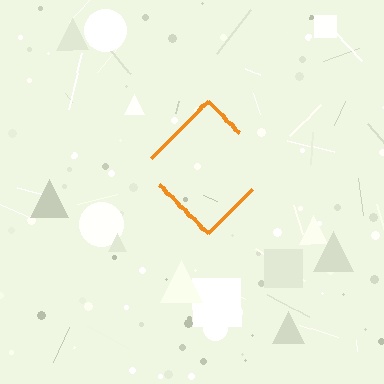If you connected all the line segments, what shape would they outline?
They would outline a diamond.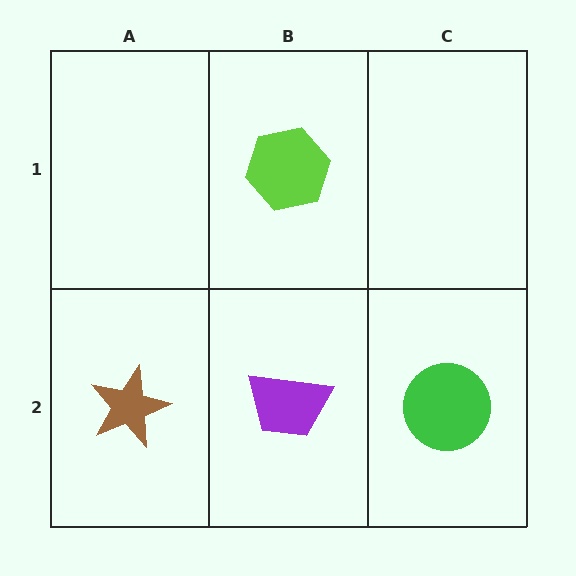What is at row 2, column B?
A purple trapezoid.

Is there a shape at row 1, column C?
No, that cell is empty.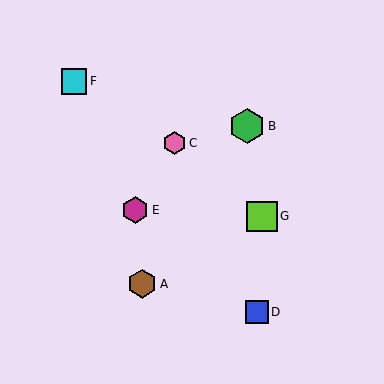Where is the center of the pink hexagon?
The center of the pink hexagon is at (175, 143).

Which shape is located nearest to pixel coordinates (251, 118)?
The green hexagon (labeled B) at (247, 126) is nearest to that location.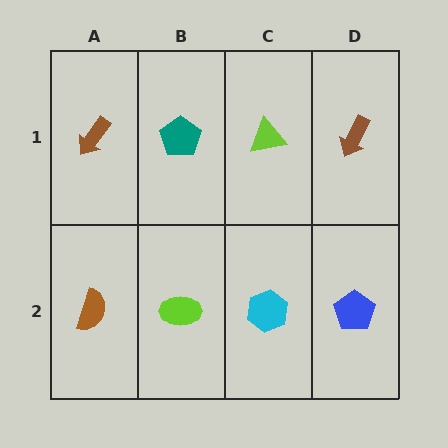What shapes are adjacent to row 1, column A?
A brown semicircle (row 2, column A), a teal pentagon (row 1, column B).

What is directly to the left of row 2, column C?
A lime ellipse.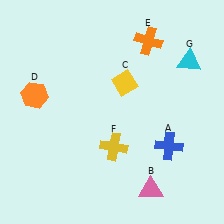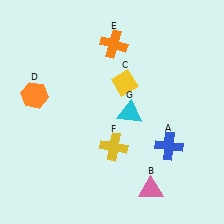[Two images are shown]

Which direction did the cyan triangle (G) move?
The cyan triangle (G) moved left.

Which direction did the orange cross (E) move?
The orange cross (E) moved left.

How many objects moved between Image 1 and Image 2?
2 objects moved between the two images.